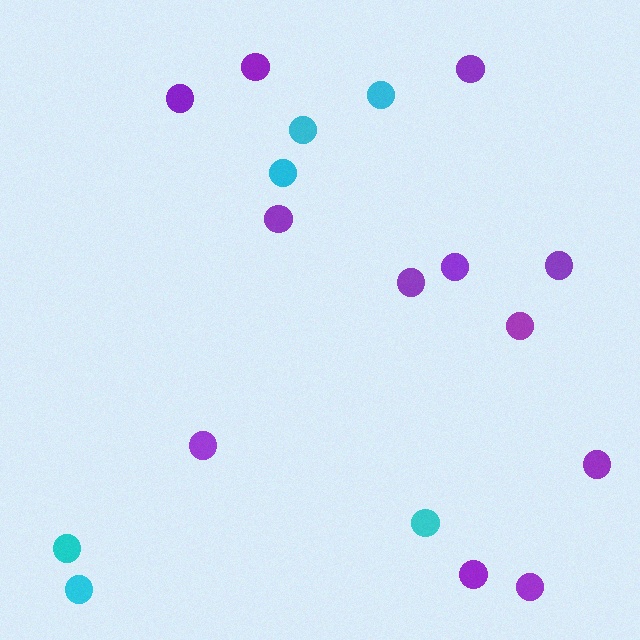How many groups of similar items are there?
There are 2 groups: one group of cyan circles (6) and one group of purple circles (12).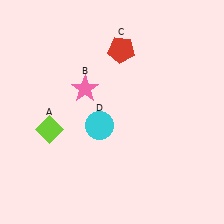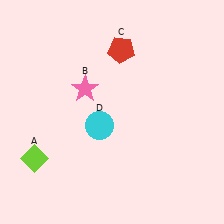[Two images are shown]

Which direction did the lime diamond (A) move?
The lime diamond (A) moved down.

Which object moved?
The lime diamond (A) moved down.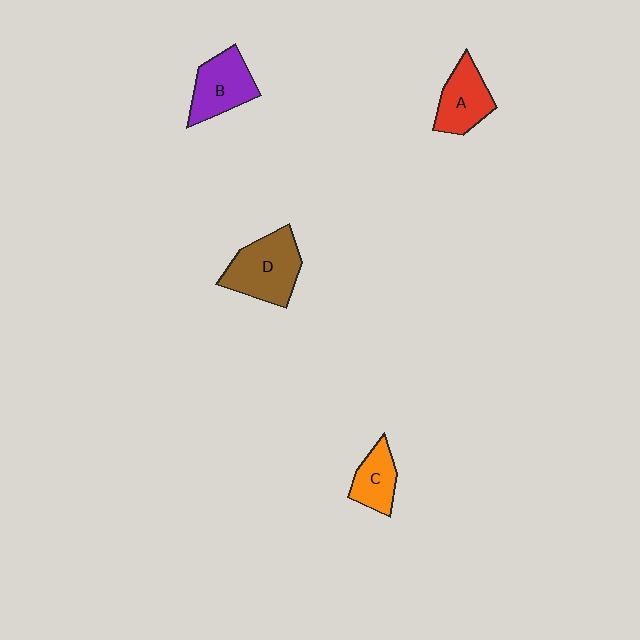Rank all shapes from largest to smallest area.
From largest to smallest: D (brown), B (purple), A (red), C (orange).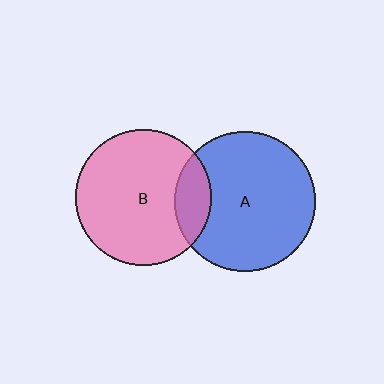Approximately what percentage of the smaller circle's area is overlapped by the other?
Approximately 15%.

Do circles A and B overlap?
Yes.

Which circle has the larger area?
Circle A (blue).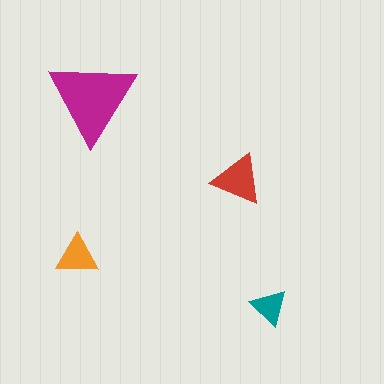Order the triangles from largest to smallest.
the magenta one, the red one, the orange one, the teal one.